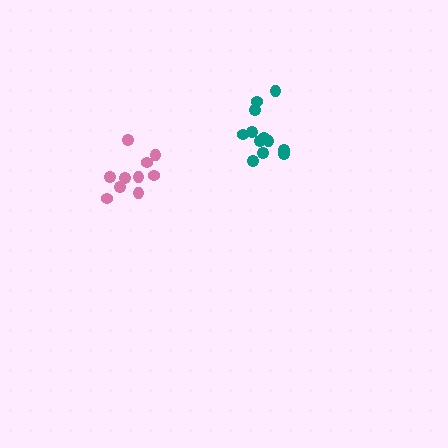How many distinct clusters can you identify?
There are 2 distinct clusters.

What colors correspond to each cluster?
The clusters are colored: pink, teal.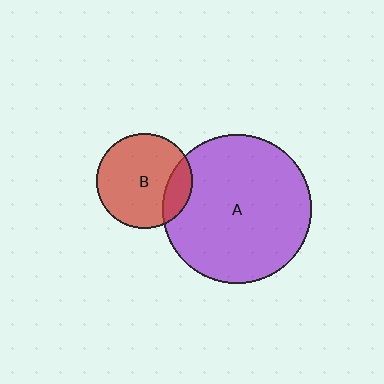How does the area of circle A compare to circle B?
Approximately 2.4 times.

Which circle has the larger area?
Circle A (purple).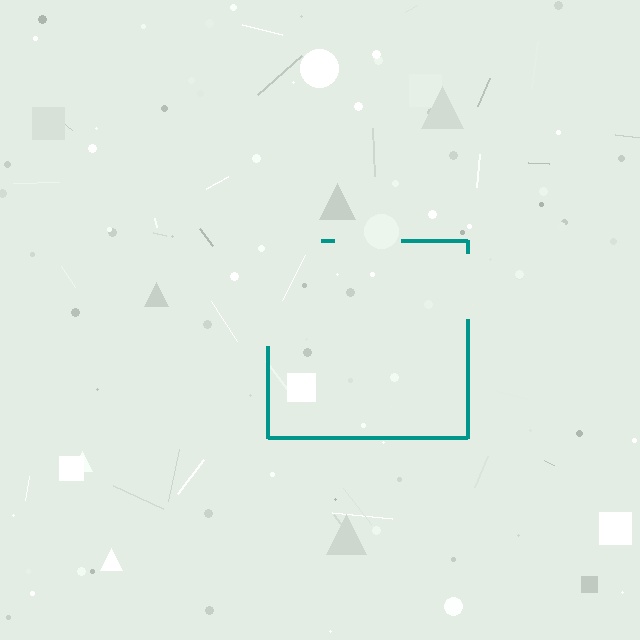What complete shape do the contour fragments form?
The contour fragments form a square.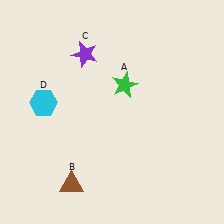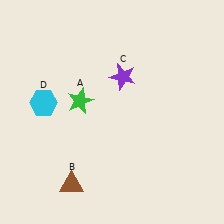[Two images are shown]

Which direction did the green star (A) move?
The green star (A) moved left.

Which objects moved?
The objects that moved are: the green star (A), the purple star (C).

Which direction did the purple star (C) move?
The purple star (C) moved right.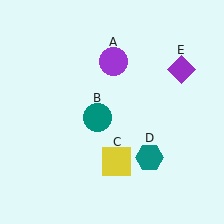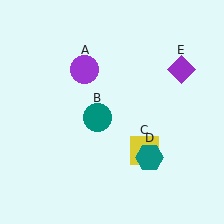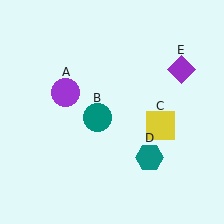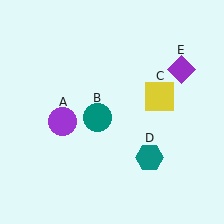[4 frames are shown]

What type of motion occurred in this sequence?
The purple circle (object A), yellow square (object C) rotated counterclockwise around the center of the scene.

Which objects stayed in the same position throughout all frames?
Teal circle (object B) and teal hexagon (object D) and purple diamond (object E) remained stationary.